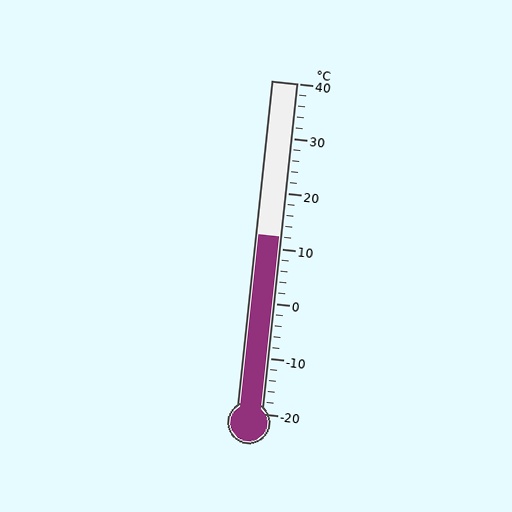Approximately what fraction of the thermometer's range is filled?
The thermometer is filled to approximately 55% of its range.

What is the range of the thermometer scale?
The thermometer scale ranges from -20°C to 40°C.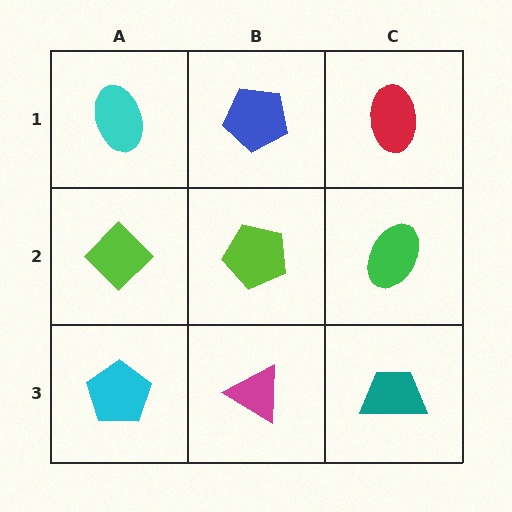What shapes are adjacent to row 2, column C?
A red ellipse (row 1, column C), a teal trapezoid (row 3, column C), a lime pentagon (row 2, column B).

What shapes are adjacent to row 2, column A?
A cyan ellipse (row 1, column A), a cyan pentagon (row 3, column A), a lime pentagon (row 2, column B).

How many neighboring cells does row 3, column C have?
2.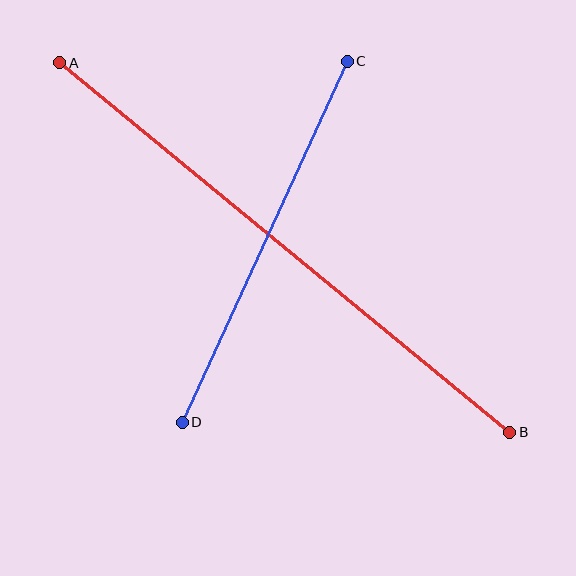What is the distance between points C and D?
The distance is approximately 397 pixels.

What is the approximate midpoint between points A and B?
The midpoint is at approximately (285, 248) pixels.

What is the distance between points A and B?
The distance is approximately 582 pixels.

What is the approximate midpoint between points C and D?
The midpoint is at approximately (265, 242) pixels.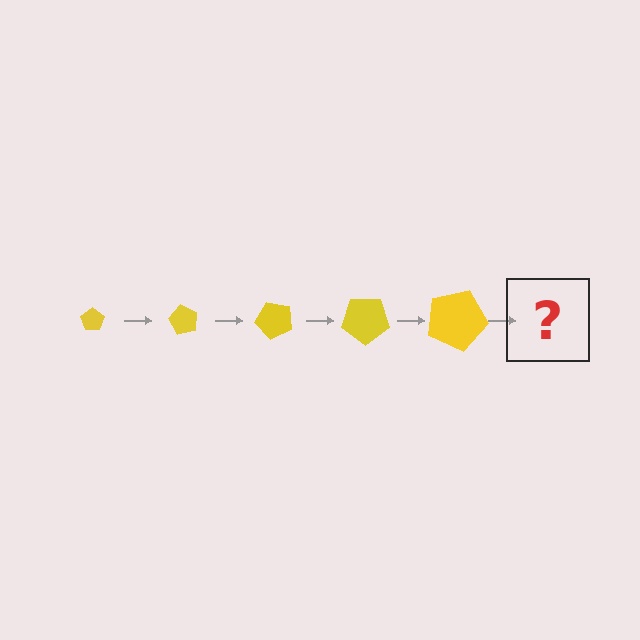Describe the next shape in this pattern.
It should be a pentagon, larger than the previous one and rotated 300 degrees from the start.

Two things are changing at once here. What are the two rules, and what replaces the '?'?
The two rules are that the pentagon grows larger each step and it rotates 60 degrees each step. The '?' should be a pentagon, larger than the previous one and rotated 300 degrees from the start.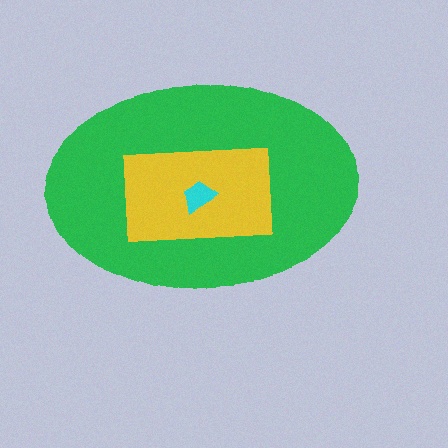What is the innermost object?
The cyan trapezoid.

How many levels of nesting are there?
3.